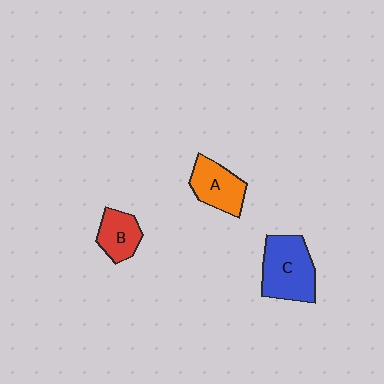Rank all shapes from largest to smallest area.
From largest to smallest: C (blue), A (orange), B (red).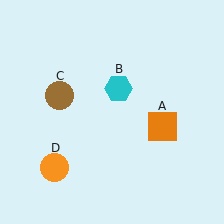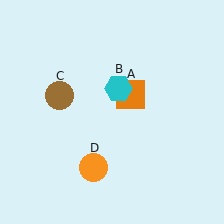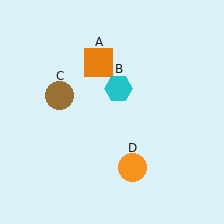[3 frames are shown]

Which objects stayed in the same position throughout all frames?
Cyan hexagon (object B) and brown circle (object C) remained stationary.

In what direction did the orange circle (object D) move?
The orange circle (object D) moved right.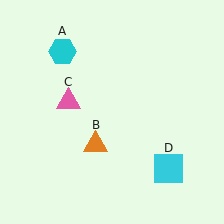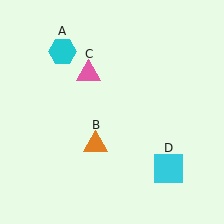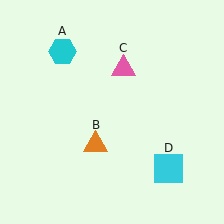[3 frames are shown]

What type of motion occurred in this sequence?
The pink triangle (object C) rotated clockwise around the center of the scene.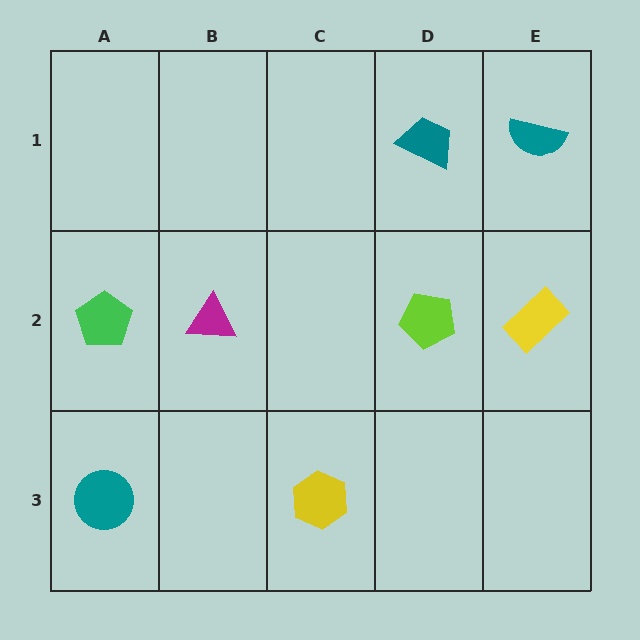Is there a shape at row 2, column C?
No, that cell is empty.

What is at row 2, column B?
A magenta triangle.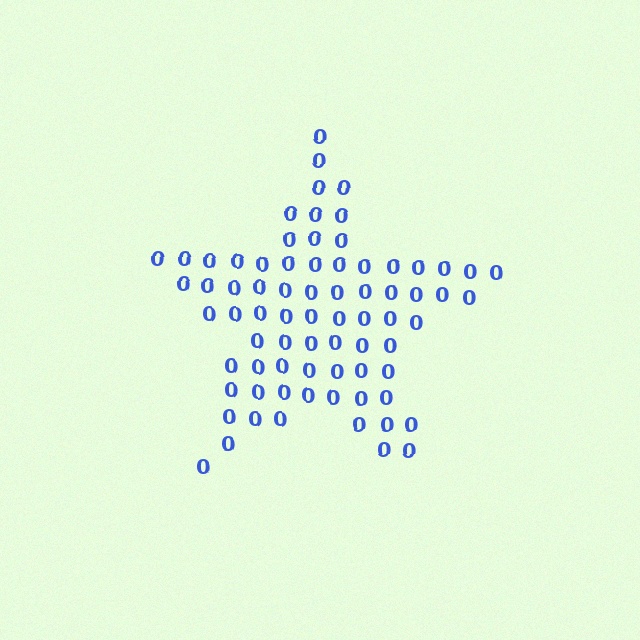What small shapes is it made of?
It is made of small digit 0's.